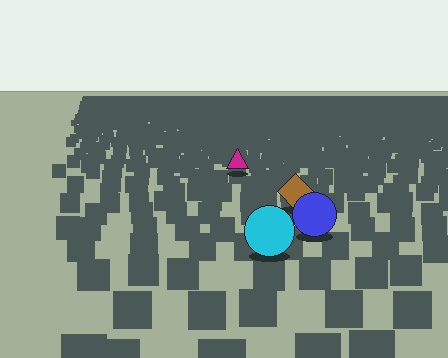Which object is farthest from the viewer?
The magenta triangle is farthest from the viewer. It appears smaller and the ground texture around it is denser.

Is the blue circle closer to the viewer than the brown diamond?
Yes. The blue circle is closer — you can tell from the texture gradient: the ground texture is coarser near it.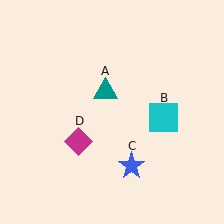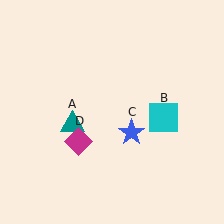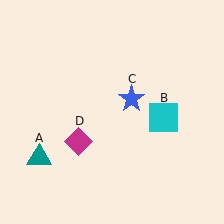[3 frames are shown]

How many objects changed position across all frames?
2 objects changed position: teal triangle (object A), blue star (object C).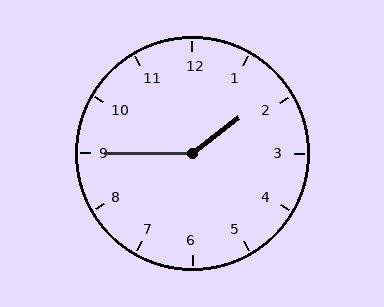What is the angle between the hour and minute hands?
Approximately 142 degrees.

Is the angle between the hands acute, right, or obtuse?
It is obtuse.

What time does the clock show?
1:45.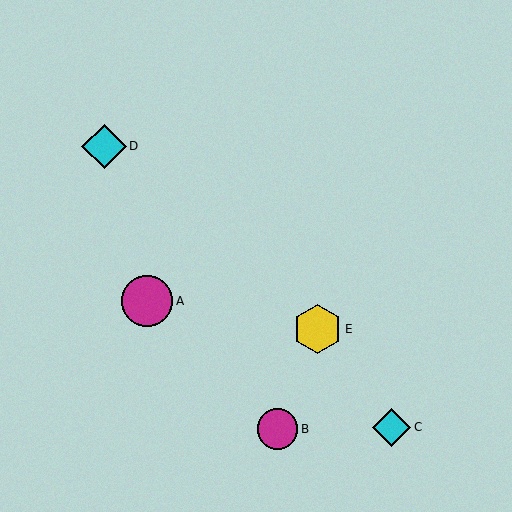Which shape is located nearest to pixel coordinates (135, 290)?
The magenta circle (labeled A) at (147, 301) is nearest to that location.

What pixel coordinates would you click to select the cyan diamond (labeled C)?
Click at (392, 427) to select the cyan diamond C.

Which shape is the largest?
The magenta circle (labeled A) is the largest.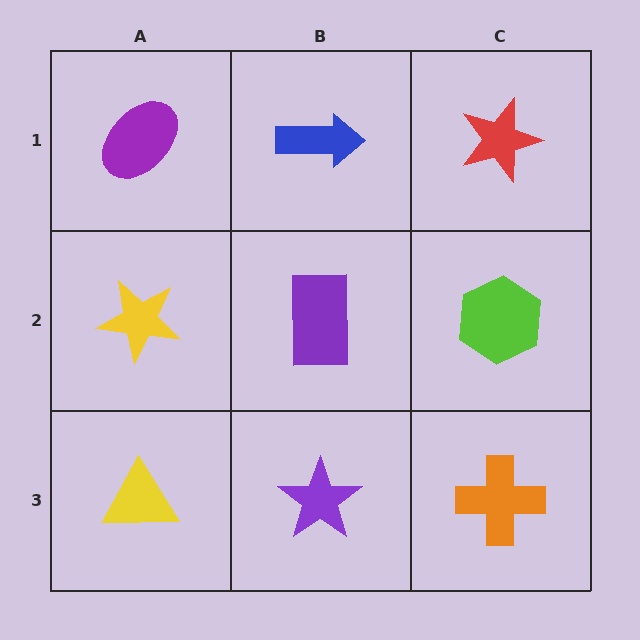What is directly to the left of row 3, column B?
A yellow triangle.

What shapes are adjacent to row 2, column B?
A blue arrow (row 1, column B), a purple star (row 3, column B), a yellow star (row 2, column A), a lime hexagon (row 2, column C).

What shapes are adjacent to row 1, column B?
A purple rectangle (row 2, column B), a purple ellipse (row 1, column A), a red star (row 1, column C).